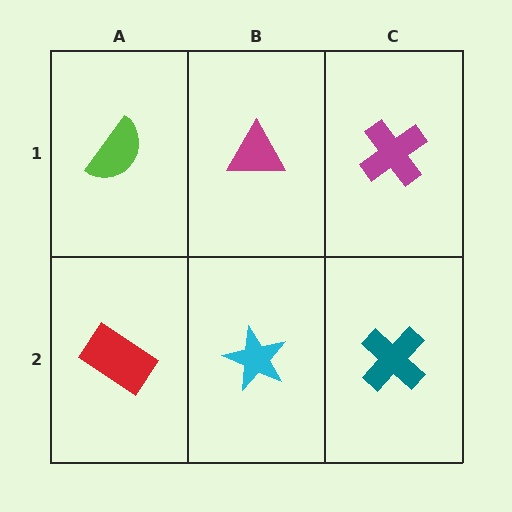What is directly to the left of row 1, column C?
A magenta triangle.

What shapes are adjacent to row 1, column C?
A teal cross (row 2, column C), a magenta triangle (row 1, column B).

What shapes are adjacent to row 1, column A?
A red rectangle (row 2, column A), a magenta triangle (row 1, column B).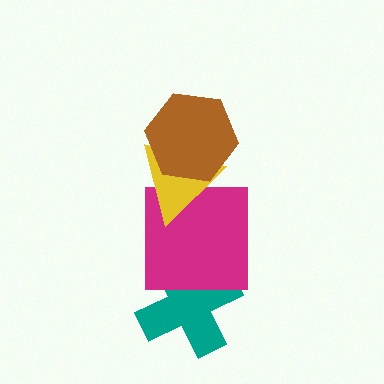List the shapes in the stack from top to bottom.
From top to bottom: the brown hexagon, the yellow triangle, the magenta square, the teal cross.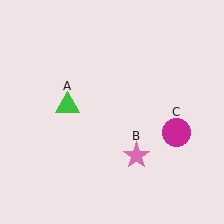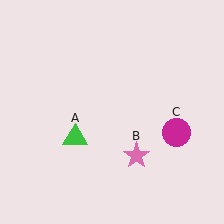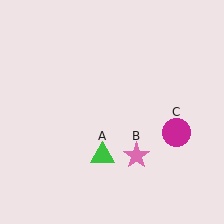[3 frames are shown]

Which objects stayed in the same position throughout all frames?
Pink star (object B) and magenta circle (object C) remained stationary.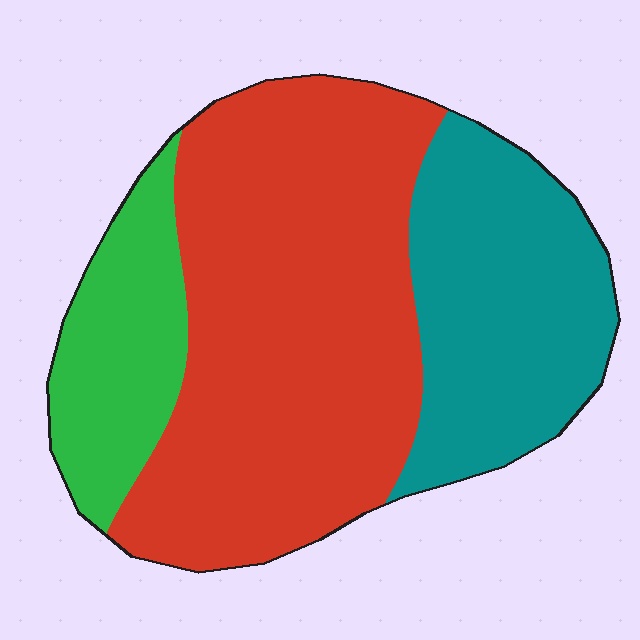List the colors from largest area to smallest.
From largest to smallest: red, teal, green.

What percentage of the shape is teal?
Teal takes up about one quarter (1/4) of the shape.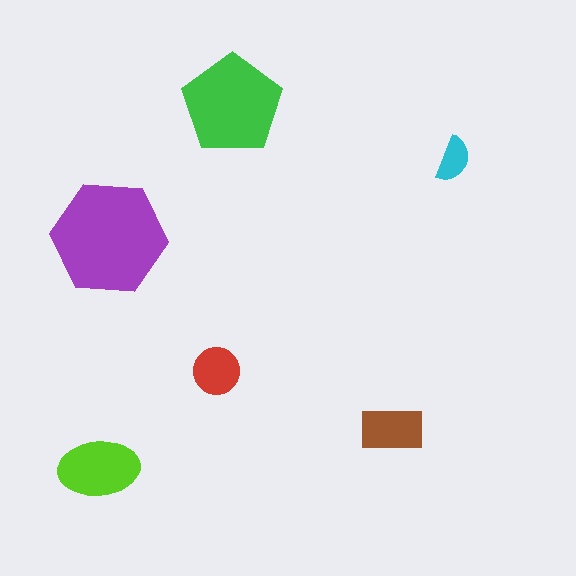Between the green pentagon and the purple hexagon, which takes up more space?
The purple hexagon.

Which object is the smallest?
The cyan semicircle.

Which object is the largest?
The purple hexagon.